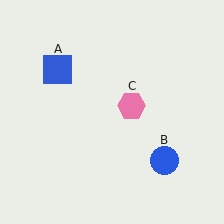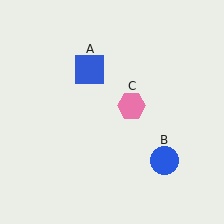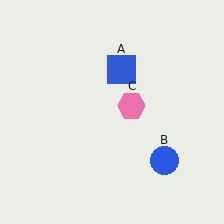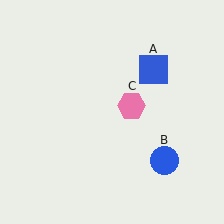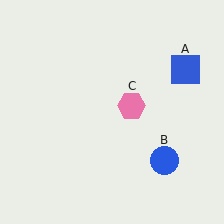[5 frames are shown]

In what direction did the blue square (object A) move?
The blue square (object A) moved right.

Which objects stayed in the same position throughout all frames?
Blue circle (object B) and pink hexagon (object C) remained stationary.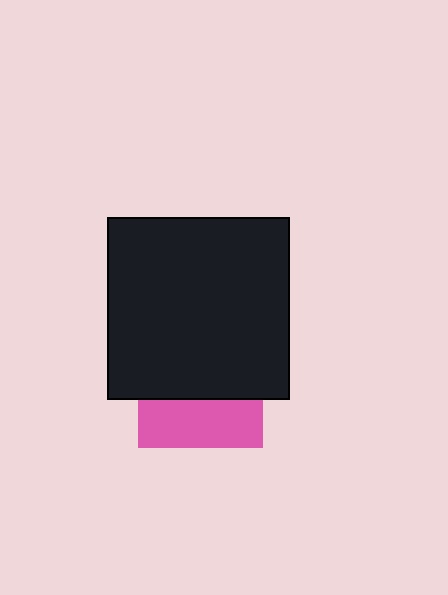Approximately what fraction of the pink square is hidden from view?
Roughly 61% of the pink square is hidden behind the black square.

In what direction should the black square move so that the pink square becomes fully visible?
The black square should move up. That is the shortest direction to clear the overlap and leave the pink square fully visible.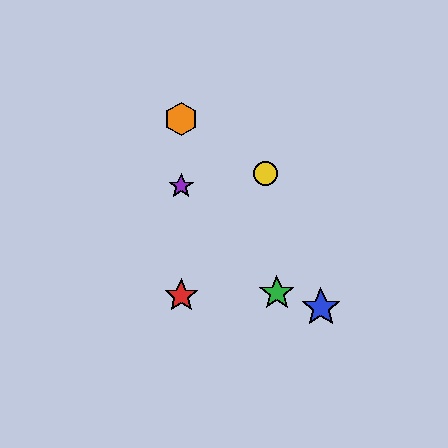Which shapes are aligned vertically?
The red star, the purple star, the orange hexagon are aligned vertically.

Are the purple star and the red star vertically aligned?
Yes, both are at x≈181.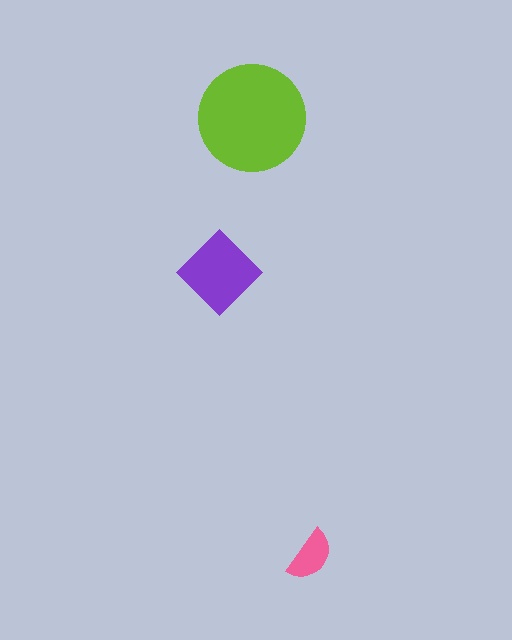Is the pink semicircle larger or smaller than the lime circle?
Smaller.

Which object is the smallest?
The pink semicircle.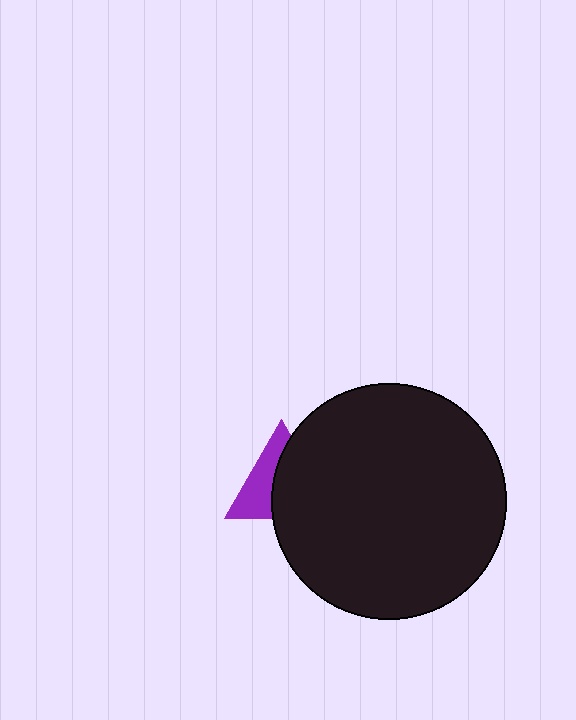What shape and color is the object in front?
The object in front is a black circle.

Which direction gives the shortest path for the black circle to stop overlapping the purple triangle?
Moving right gives the shortest separation.